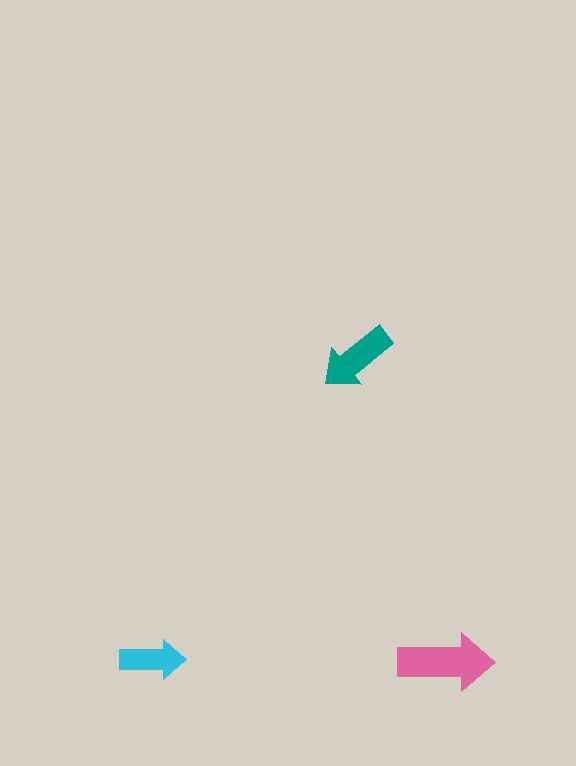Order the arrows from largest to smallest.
the pink one, the teal one, the cyan one.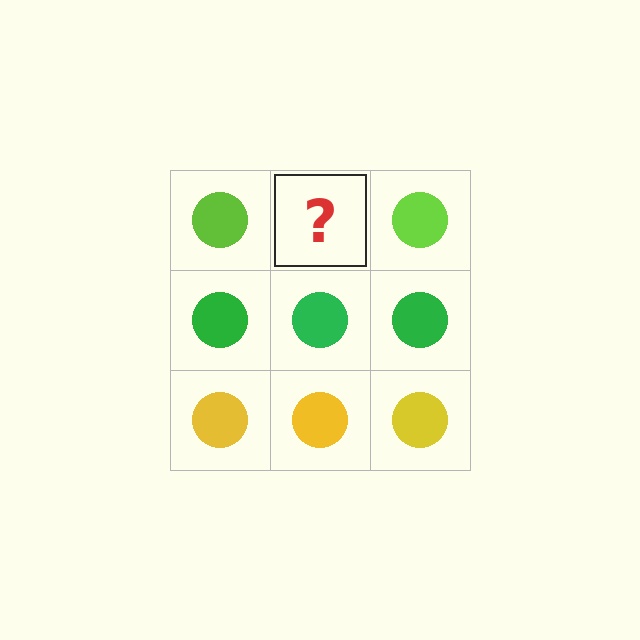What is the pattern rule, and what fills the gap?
The rule is that each row has a consistent color. The gap should be filled with a lime circle.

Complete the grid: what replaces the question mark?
The question mark should be replaced with a lime circle.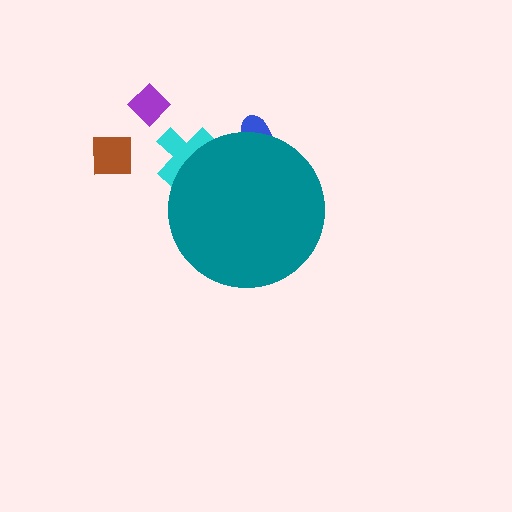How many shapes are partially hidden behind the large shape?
2 shapes are partially hidden.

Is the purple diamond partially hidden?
No, the purple diamond is fully visible.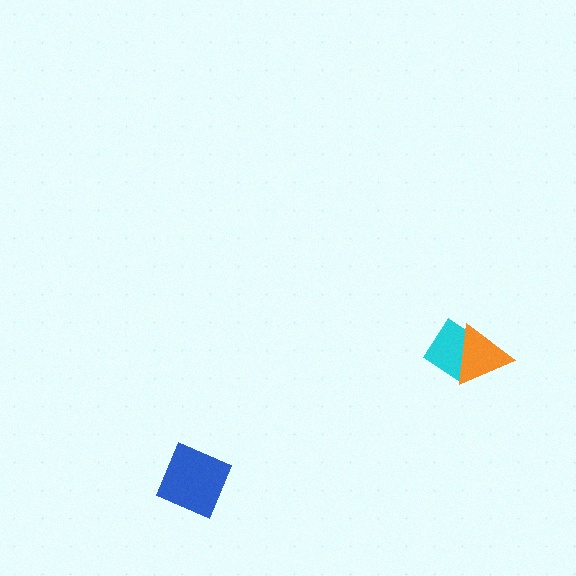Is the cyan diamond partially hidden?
Yes, it is partially covered by another shape.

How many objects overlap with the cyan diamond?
1 object overlaps with the cyan diamond.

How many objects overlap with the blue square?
0 objects overlap with the blue square.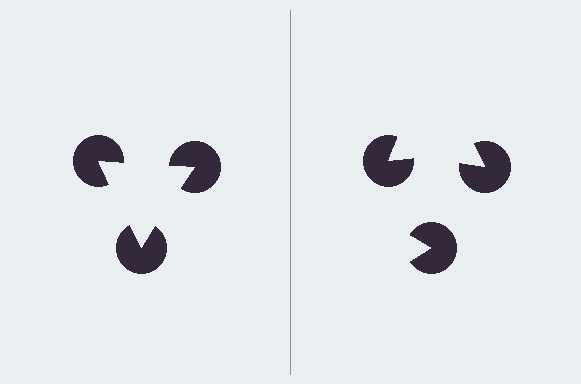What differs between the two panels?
The pac-man discs are positioned identically on both sides; only the wedge orientations differ. On the left they align to a triangle; on the right they are misaligned.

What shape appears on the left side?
An illusory triangle.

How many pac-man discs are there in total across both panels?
6 — 3 on each side.